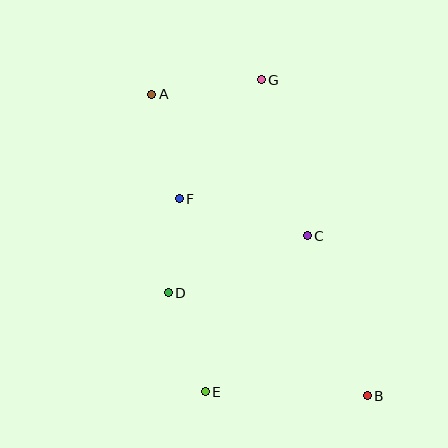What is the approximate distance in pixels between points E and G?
The distance between E and G is approximately 317 pixels.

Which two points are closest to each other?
Points D and F are closest to each other.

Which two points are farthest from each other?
Points A and B are farthest from each other.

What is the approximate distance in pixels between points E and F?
The distance between E and F is approximately 195 pixels.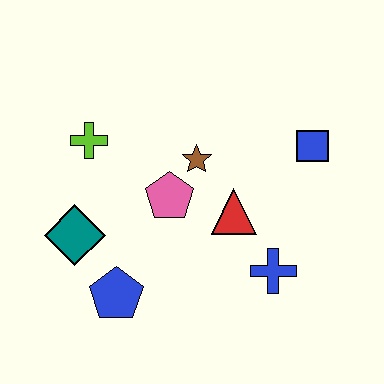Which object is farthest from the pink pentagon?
The blue square is farthest from the pink pentagon.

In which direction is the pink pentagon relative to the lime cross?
The pink pentagon is to the right of the lime cross.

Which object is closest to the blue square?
The red triangle is closest to the blue square.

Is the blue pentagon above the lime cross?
No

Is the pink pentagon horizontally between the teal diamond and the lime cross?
No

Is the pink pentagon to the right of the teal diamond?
Yes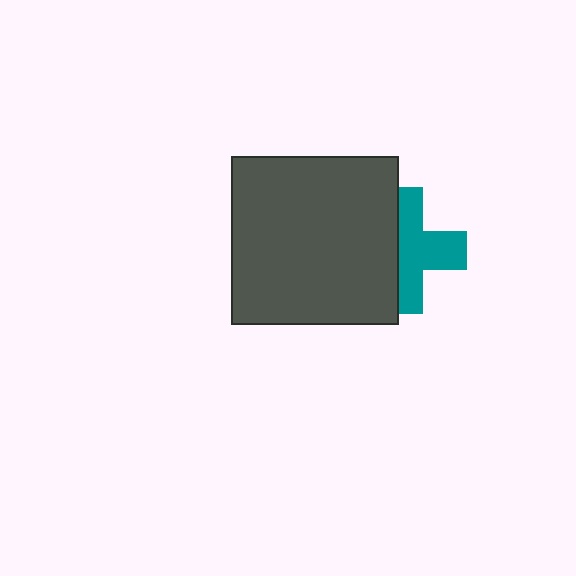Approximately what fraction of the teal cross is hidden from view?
Roughly 44% of the teal cross is hidden behind the dark gray square.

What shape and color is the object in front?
The object in front is a dark gray square.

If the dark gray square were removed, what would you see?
You would see the complete teal cross.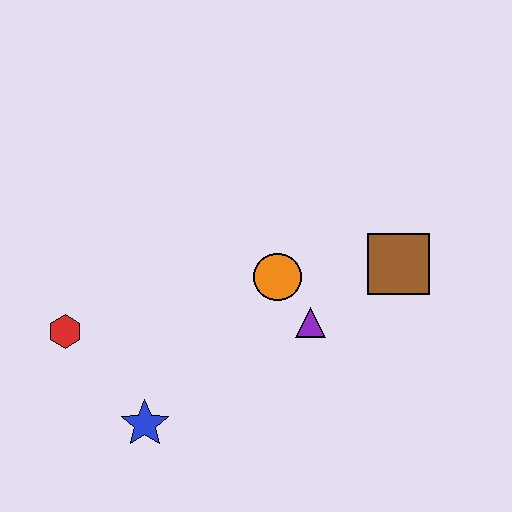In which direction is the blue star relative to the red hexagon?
The blue star is below the red hexagon.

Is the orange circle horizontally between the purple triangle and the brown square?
No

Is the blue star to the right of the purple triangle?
No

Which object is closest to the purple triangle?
The orange circle is closest to the purple triangle.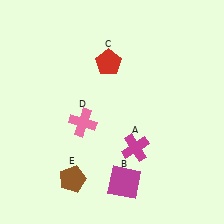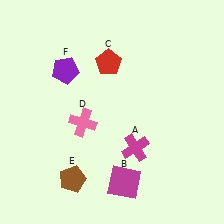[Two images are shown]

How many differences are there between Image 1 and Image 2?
There is 1 difference between the two images.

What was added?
A purple pentagon (F) was added in Image 2.